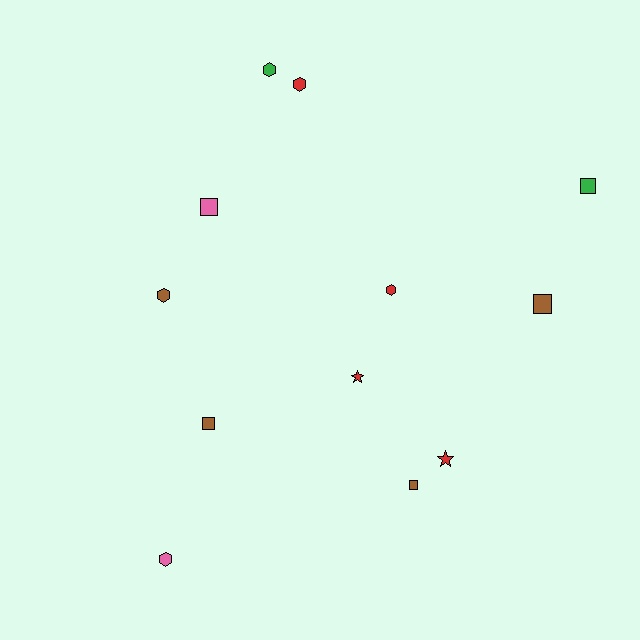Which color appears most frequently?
Brown, with 4 objects.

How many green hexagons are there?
There is 1 green hexagon.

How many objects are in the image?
There are 12 objects.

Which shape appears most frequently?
Square, with 5 objects.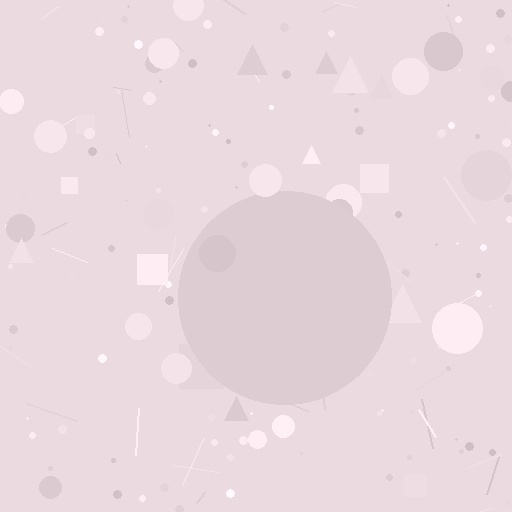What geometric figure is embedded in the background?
A circle is embedded in the background.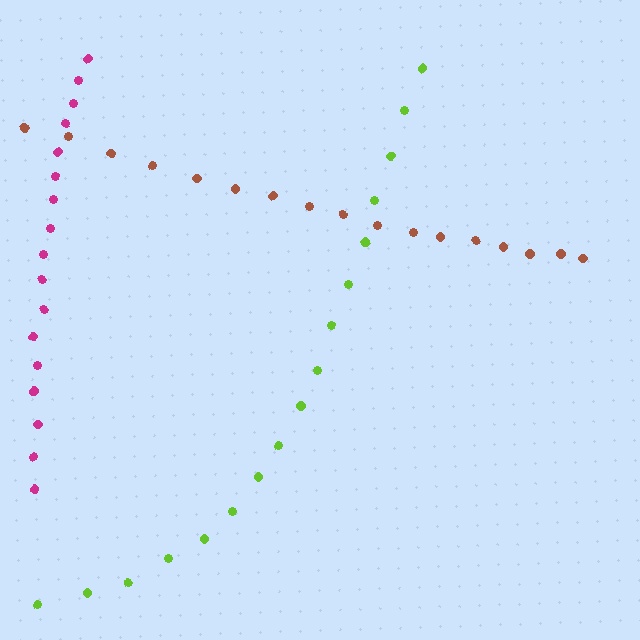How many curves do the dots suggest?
There are 3 distinct paths.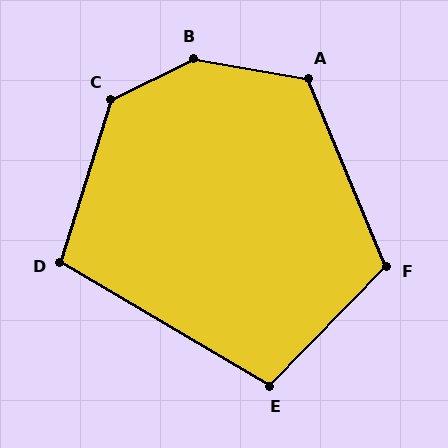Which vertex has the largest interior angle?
B, at approximately 144 degrees.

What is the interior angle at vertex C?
Approximately 134 degrees (obtuse).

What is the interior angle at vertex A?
Approximately 122 degrees (obtuse).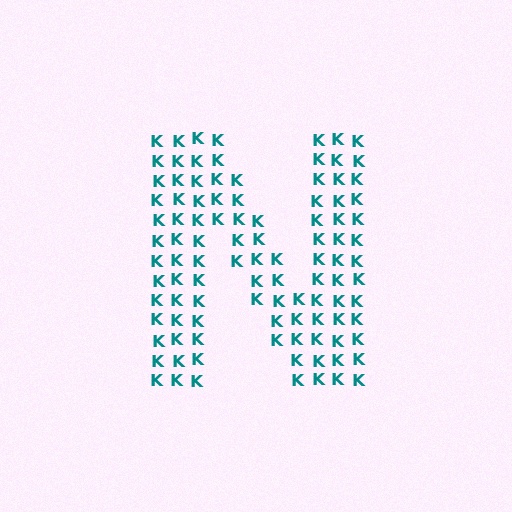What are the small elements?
The small elements are letter K's.